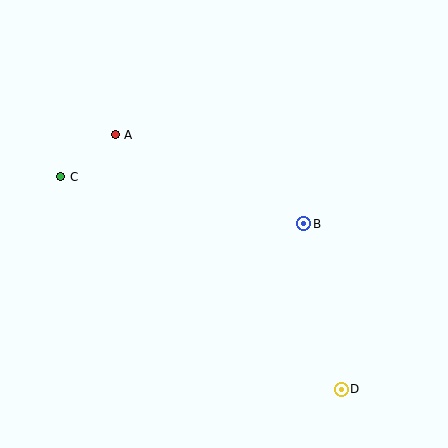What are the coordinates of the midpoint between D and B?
The midpoint between D and B is at (322, 307).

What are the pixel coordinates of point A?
Point A is at (115, 135).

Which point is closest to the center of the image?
Point B at (304, 224) is closest to the center.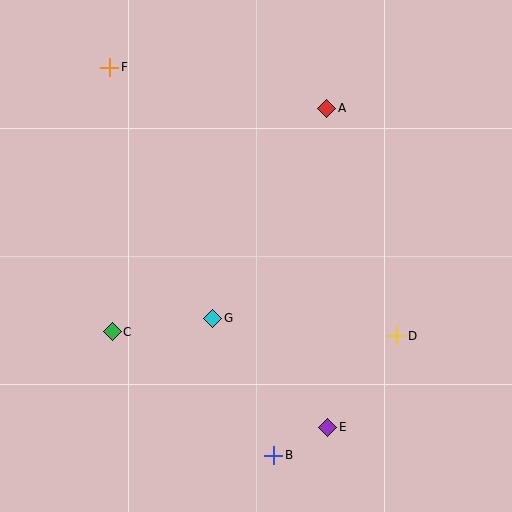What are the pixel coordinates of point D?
Point D is at (397, 336).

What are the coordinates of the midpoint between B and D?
The midpoint between B and D is at (335, 395).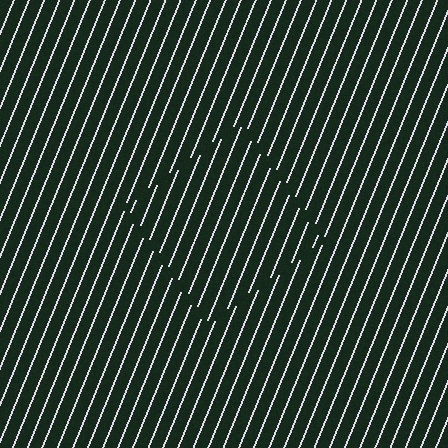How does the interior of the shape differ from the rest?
The interior of the shape contains the same grating, shifted by half a period — the contour is defined by the phase discontinuity where line-ends from the inner and outer gratings abut.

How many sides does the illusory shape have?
4 sides — the line-ends trace a square.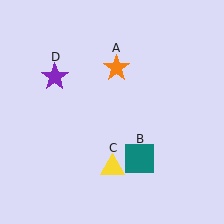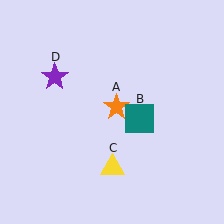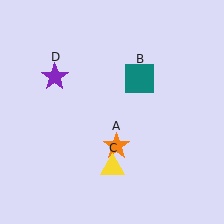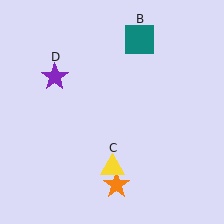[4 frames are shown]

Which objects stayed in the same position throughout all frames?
Yellow triangle (object C) and purple star (object D) remained stationary.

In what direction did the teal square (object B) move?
The teal square (object B) moved up.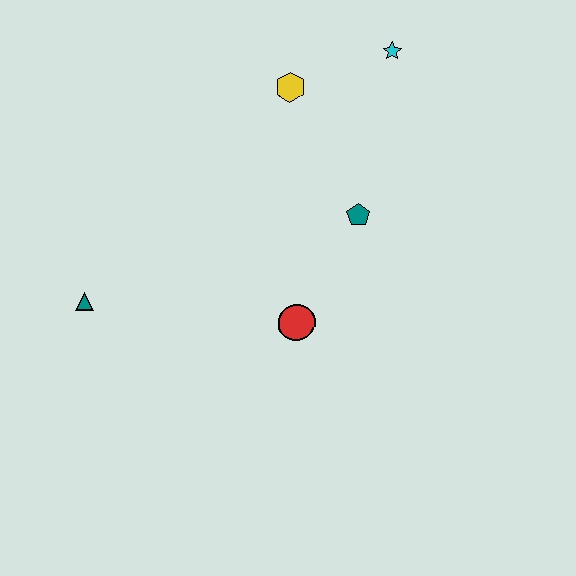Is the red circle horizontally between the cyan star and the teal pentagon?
No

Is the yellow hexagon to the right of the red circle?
No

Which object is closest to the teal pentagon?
The red circle is closest to the teal pentagon.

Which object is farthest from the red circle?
The cyan star is farthest from the red circle.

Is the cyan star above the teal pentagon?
Yes